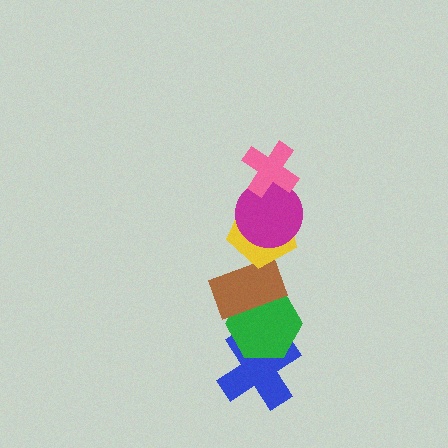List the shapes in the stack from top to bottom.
From top to bottom: the pink cross, the magenta circle, the yellow pentagon, the brown rectangle, the green hexagon, the blue cross.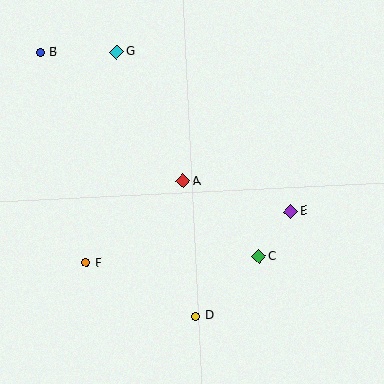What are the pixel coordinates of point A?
Point A is at (183, 181).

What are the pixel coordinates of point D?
Point D is at (196, 316).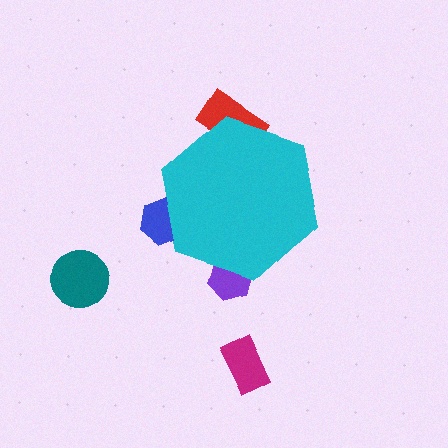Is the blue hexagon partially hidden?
Yes, the blue hexagon is partially hidden behind the cyan hexagon.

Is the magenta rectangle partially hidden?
No, the magenta rectangle is fully visible.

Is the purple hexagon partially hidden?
Yes, the purple hexagon is partially hidden behind the cyan hexagon.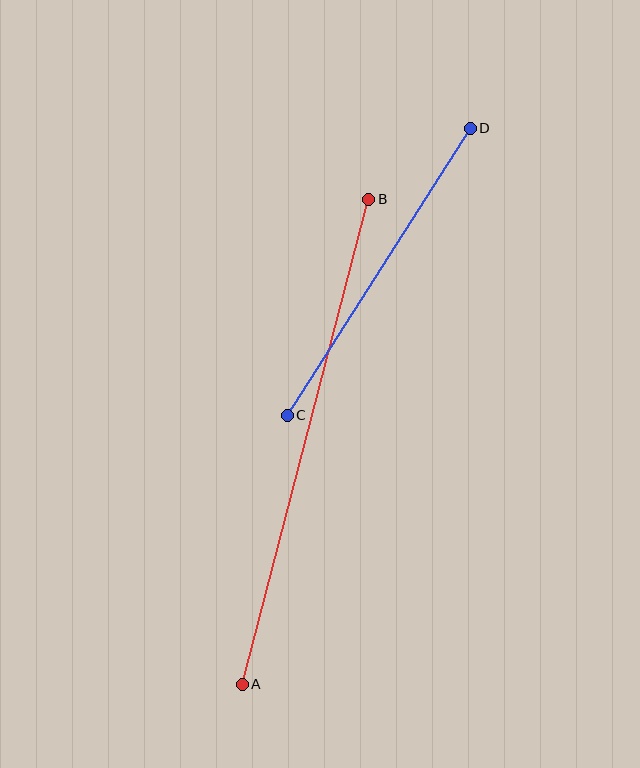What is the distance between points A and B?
The distance is approximately 501 pixels.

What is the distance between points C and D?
The distance is approximately 340 pixels.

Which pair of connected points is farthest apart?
Points A and B are farthest apart.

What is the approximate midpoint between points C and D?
The midpoint is at approximately (379, 272) pixels.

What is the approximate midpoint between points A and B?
The midpoint is at approximately (306, 442) pixels.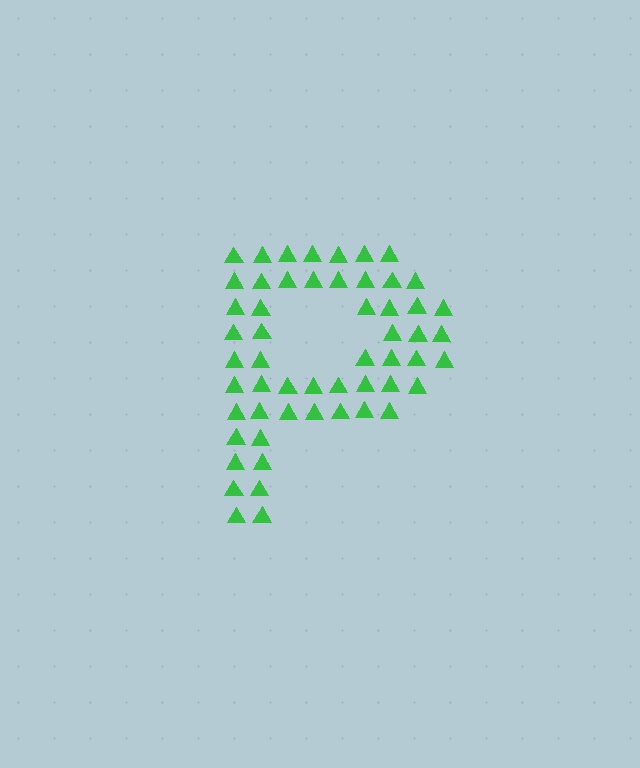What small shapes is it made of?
It is made of small triangles.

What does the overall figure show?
The overall figure shows the letter P.